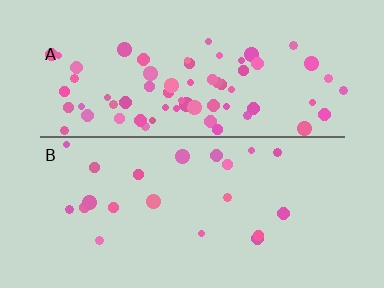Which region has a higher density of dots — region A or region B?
A (the top).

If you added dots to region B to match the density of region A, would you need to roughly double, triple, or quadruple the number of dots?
Approximately triple.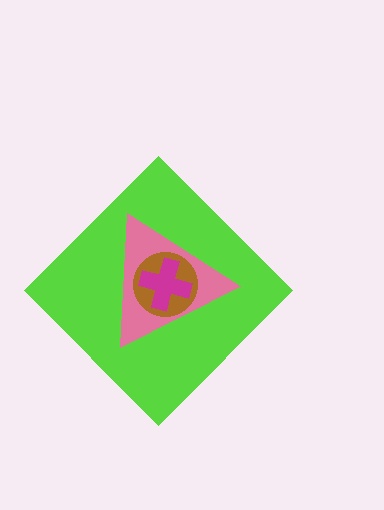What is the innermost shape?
The magenta cross.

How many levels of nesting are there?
4.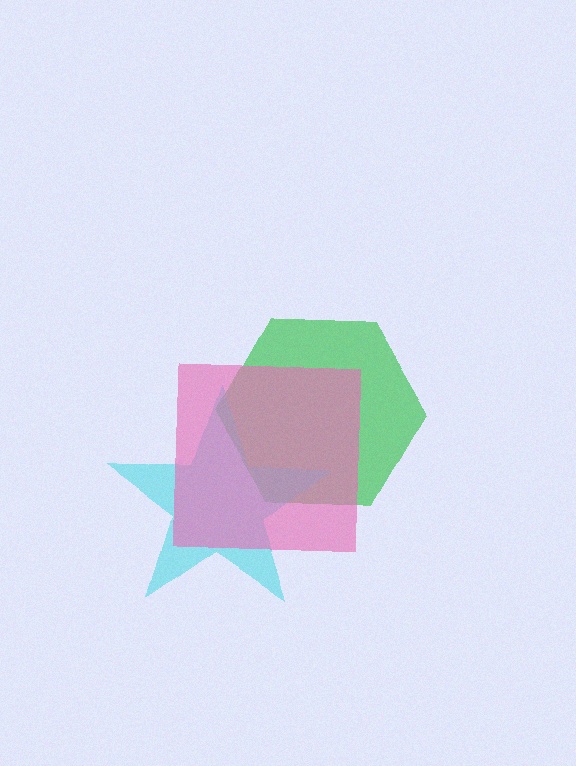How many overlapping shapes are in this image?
There are 3 overlapping shapes in the image.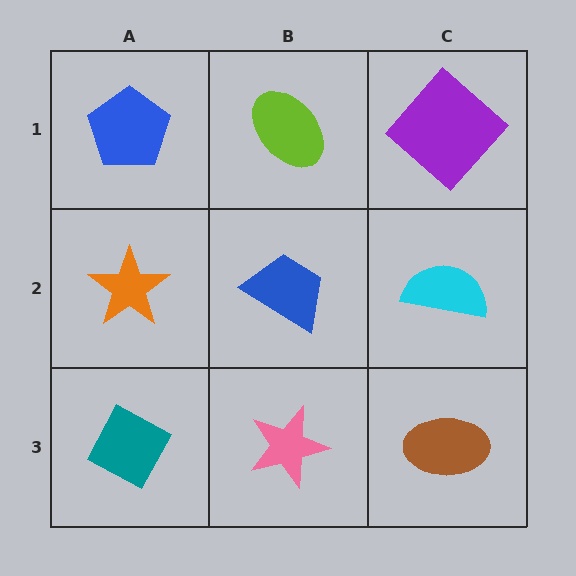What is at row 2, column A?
An orange star.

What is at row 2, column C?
A cyan semicircle.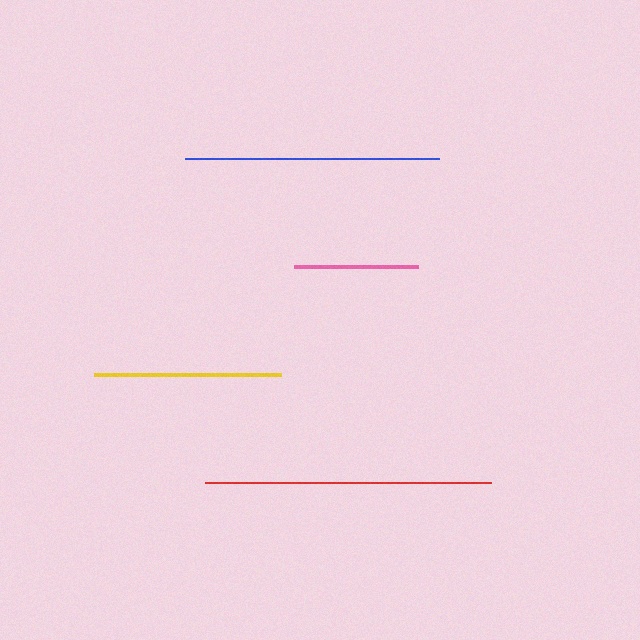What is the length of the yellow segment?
The yellow segment is approximately 187 pixels long.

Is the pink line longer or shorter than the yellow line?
The yellow line is longer than the pink line.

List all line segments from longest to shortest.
From longest to shortest: red, blue, yellow, pink.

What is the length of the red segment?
The red segment is approximately 287 pixels long.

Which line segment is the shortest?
The pink line is the shortest at approximately 124 pixels.